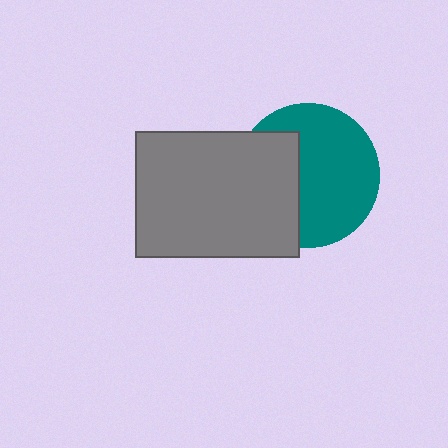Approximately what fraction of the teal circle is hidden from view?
Roughly 37% of the teal circle is hidden behind the gray rectangle.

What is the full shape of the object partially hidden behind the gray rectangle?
The partially hidden object is a teal circle.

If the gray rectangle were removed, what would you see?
You would see the complete teal circle.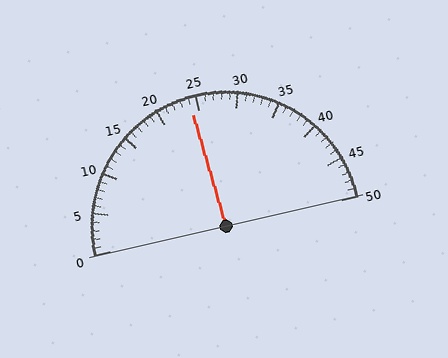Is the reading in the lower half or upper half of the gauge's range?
The reading is in the lower half of the range (0 to 50).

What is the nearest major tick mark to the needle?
The nearest major tick mark is 25.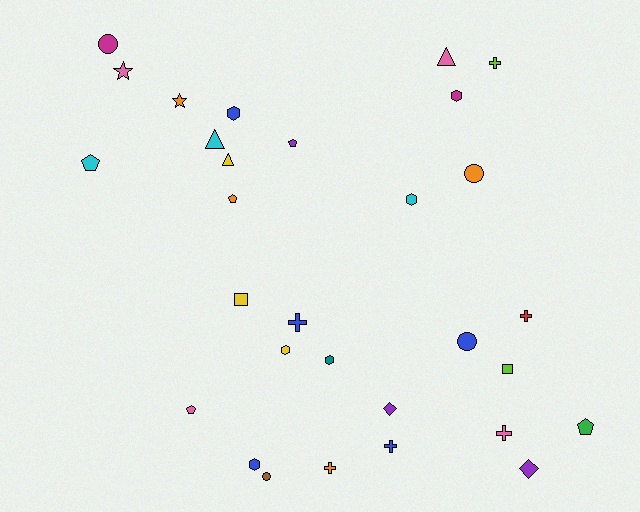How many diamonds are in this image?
There are 2 diamonds.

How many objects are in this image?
There are 30 objects.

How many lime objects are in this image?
There are 2 lime objects.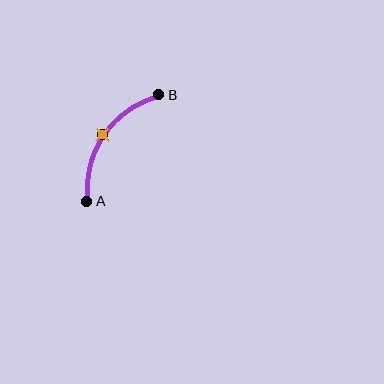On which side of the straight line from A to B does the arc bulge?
The arc bulges above and to the left of the straight line connecting A and B.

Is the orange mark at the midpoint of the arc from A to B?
Yes. The orange mark lies on the arc at equal arc-length from both A and B — it is the arc midpoint.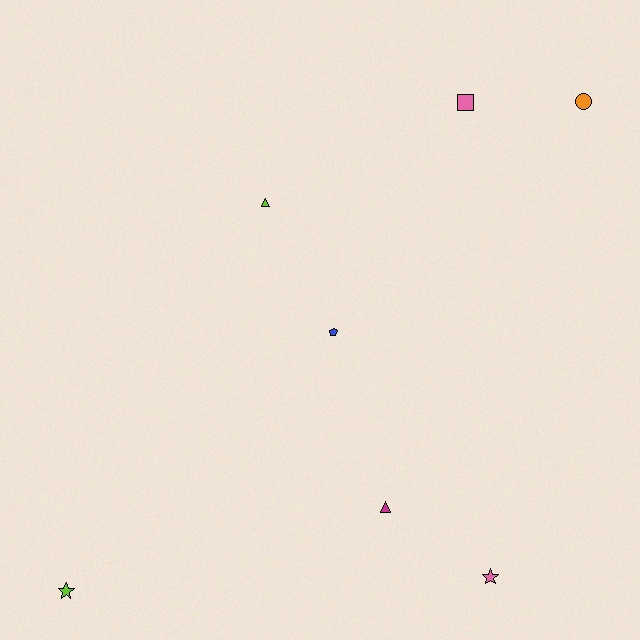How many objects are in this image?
There are 7 objects.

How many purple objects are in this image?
There are no purple objects.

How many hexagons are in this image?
There are no hexagons.